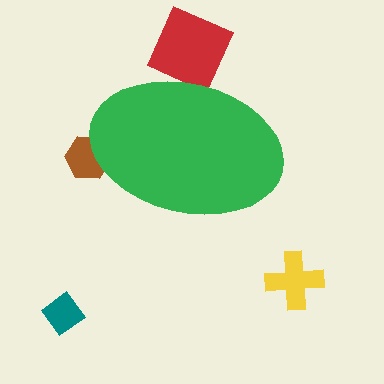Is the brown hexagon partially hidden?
Yes, the brown hexagon is partially hidden behind the green ellipse.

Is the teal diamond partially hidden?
No, the teal diamond is fully visible.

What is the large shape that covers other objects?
A green ellipse.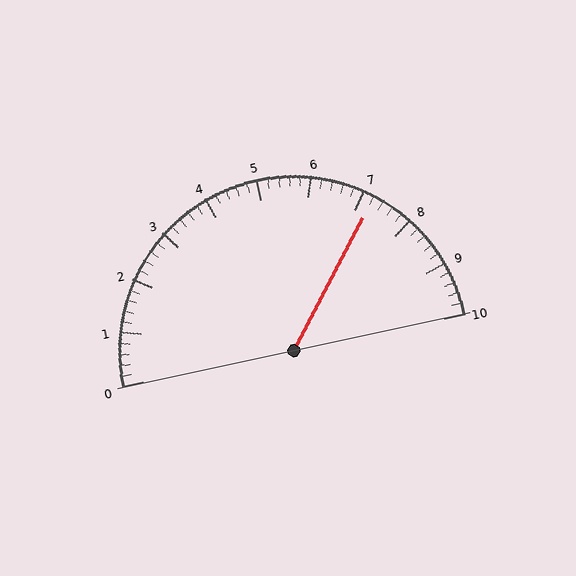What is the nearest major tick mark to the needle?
The nearest major tick mark is 7.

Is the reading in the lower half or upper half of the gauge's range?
The reading is in the upper half of the range (0 to 10).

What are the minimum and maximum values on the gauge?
The gauge ranges from 0 to 10.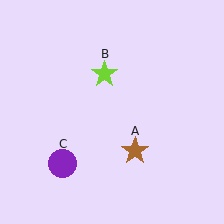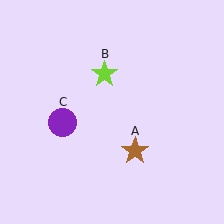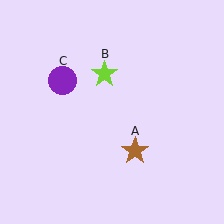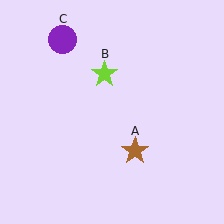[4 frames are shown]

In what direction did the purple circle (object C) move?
The purple circle (object C) moved up.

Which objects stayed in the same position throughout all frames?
Brown star (object A) and lime star (object B) remained stationary.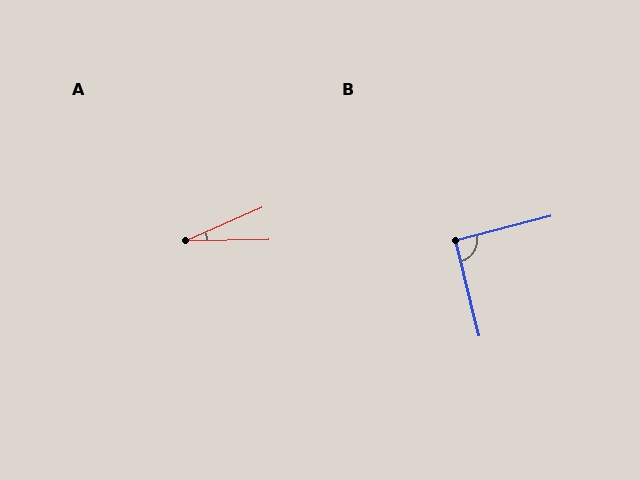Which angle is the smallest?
A, at approximately 23 degrees.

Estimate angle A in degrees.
Approximately 23 degrees.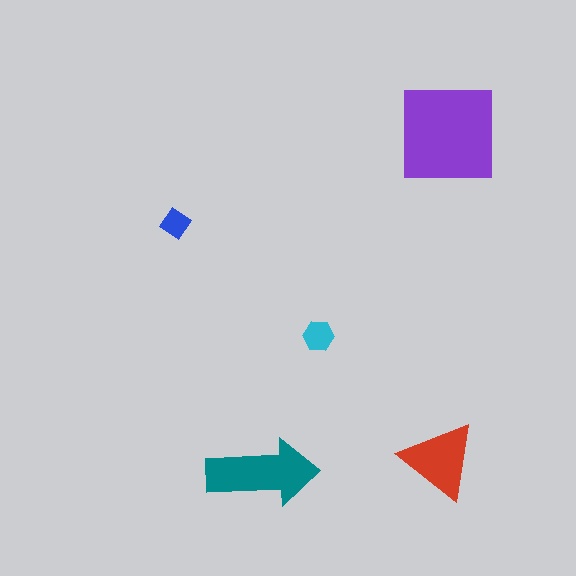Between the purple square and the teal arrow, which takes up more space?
The purple square.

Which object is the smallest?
The blue diamond.